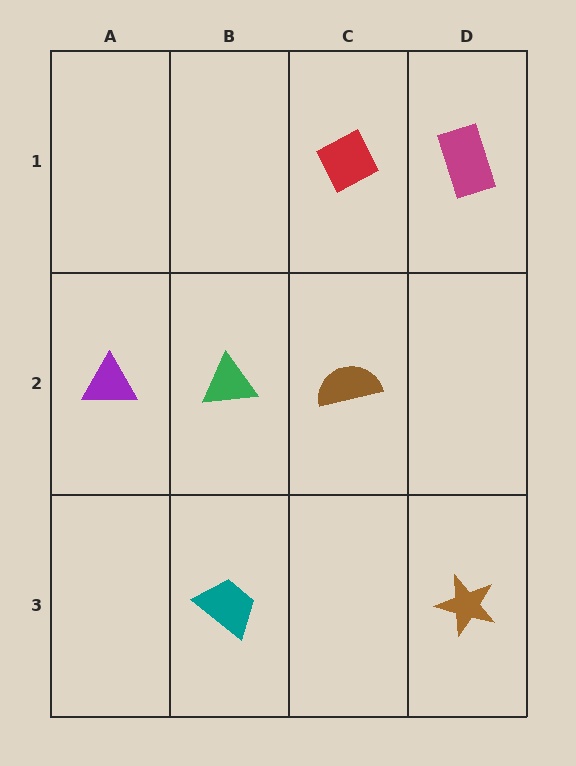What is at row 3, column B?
A teal trapezoid.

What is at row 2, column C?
A brown semicircle.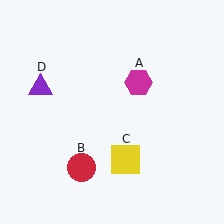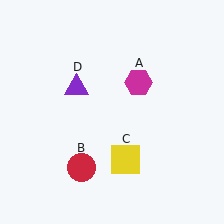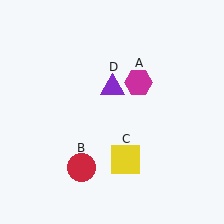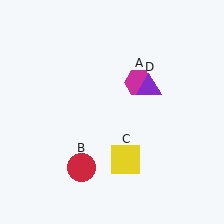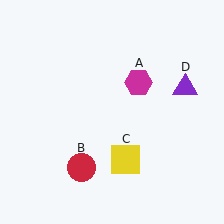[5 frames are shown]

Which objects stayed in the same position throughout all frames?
Magenta hexagon (object A) and red circle (object B) and yellow square (object C) remained stationary.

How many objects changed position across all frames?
1 object changed position: purple triangle (object D).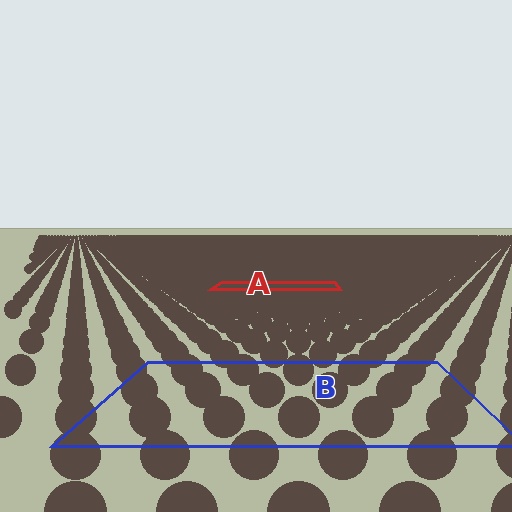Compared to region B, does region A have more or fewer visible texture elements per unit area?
Region A has more texture elements per unit area — they are packed more densely because it is farther away.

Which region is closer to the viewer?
Region B is closer. The texture elements there are larger and more spread out.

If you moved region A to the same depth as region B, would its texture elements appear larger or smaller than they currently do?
They would appear larger. At a closer depth, the same texture elements are projected at a bigger on-screen size.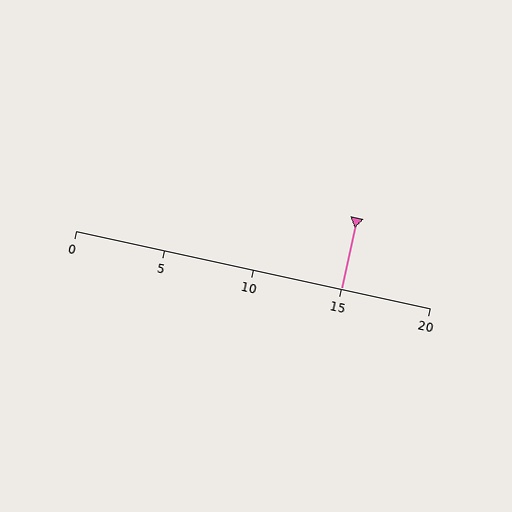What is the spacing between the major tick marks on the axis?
The major ticks are spaced 5 apart.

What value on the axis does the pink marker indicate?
The marker indicates approximately 15.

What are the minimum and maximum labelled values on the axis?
The axis runs from 0 to 20.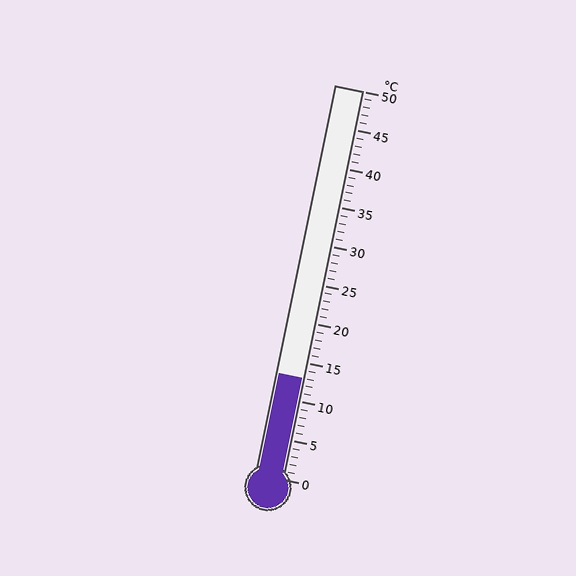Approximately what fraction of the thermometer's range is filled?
The thermometer is filled to approximately 25% of its range.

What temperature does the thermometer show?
The thermometer shows approximately 13°C.